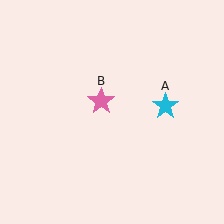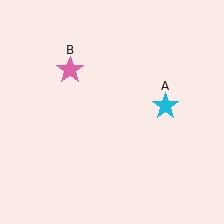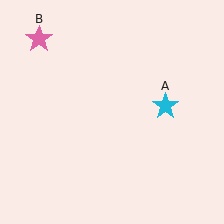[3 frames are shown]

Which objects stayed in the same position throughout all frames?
Cyan star (object A) remained stationary.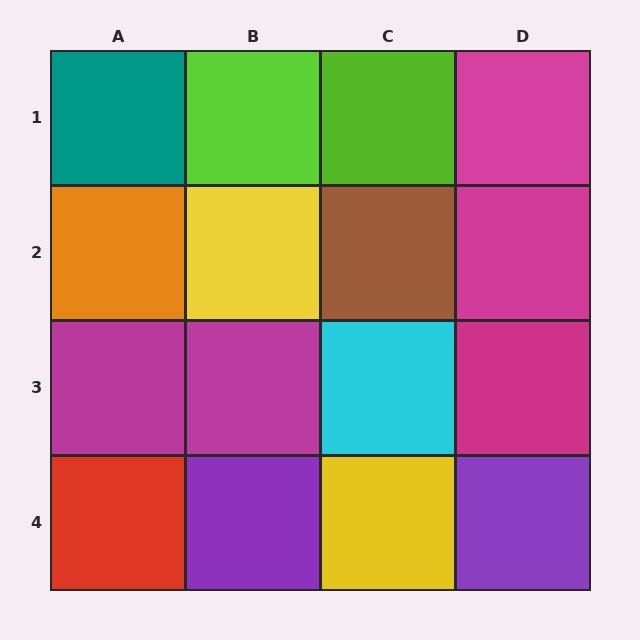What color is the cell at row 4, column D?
Purple.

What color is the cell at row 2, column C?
Brown.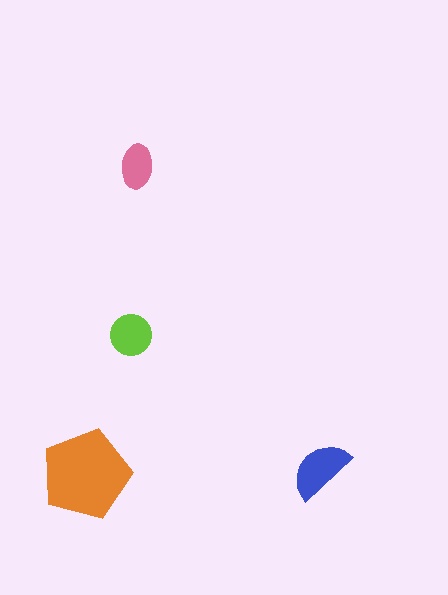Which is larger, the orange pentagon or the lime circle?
The orange pentagon.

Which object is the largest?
The orange pentagon.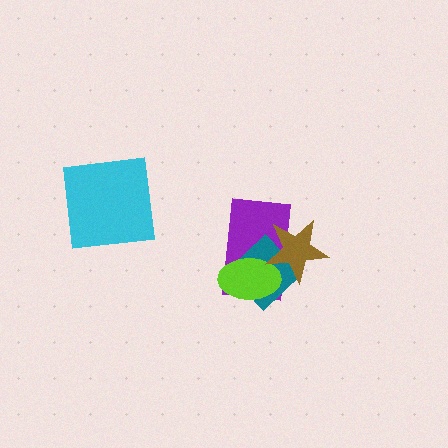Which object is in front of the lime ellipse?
The brown star is in front of the lime ellipse.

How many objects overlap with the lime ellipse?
3 objects overlap with the lime ellipse.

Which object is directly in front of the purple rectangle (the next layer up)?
The teal diamond is directly in front of the purple rectangle.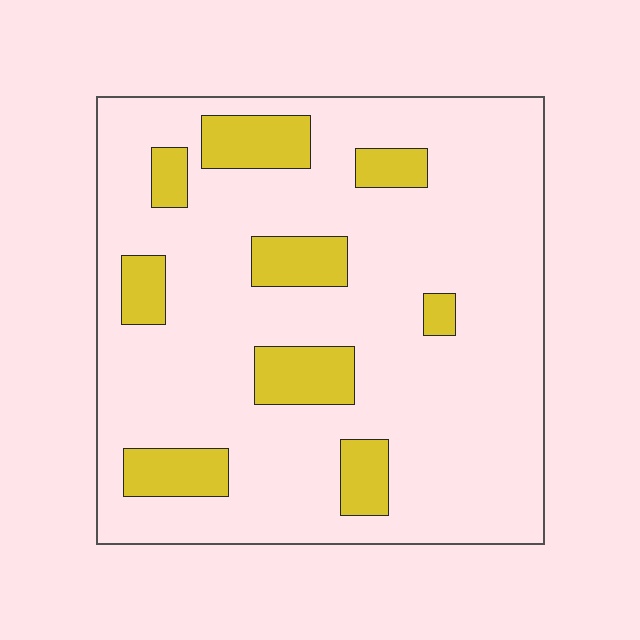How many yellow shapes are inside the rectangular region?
9.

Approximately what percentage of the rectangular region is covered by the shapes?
Approximately 20%.